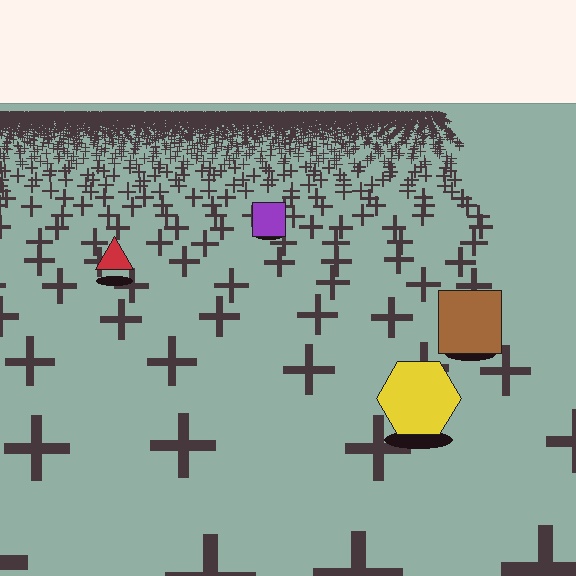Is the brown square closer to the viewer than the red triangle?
Yes. The brown square is closer — you can tell from the texture gradient: the ground texture is coarser near it.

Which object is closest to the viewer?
The yellow hexagon is closest. The texture marks near it are larger and more spread out.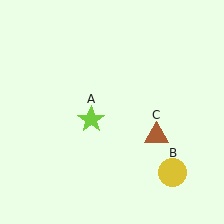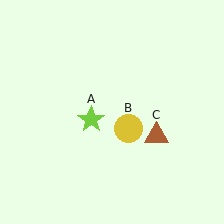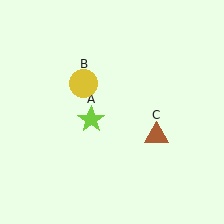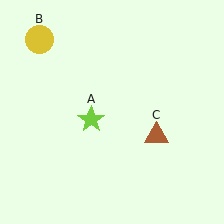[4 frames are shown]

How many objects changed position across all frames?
1 object changed position: yellow circle (object B).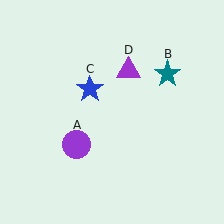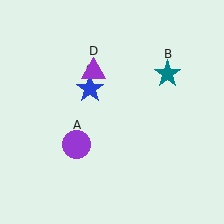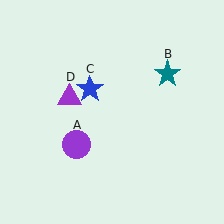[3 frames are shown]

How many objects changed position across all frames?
1 object changed position: purple triangle (object D).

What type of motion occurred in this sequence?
The purple triangle (object D) rotated counterclockwise around the center of the scene.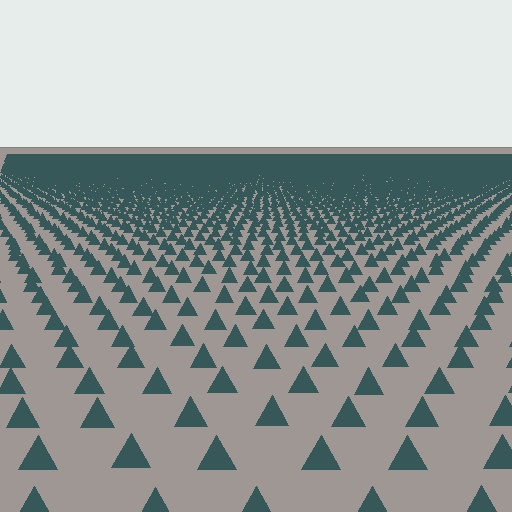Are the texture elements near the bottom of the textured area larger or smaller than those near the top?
Larger. Near the bottom, elements are closer to the viewer and appear at a bigger on-screen size.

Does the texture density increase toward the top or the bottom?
Density increases toward the top.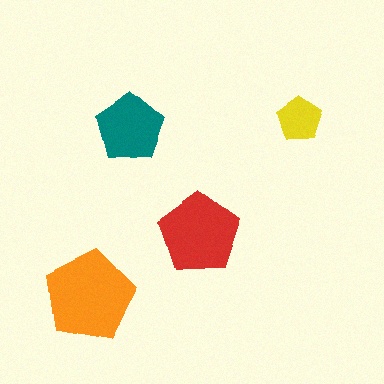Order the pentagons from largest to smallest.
the orange one, the red one, the teal one, the yellow one.